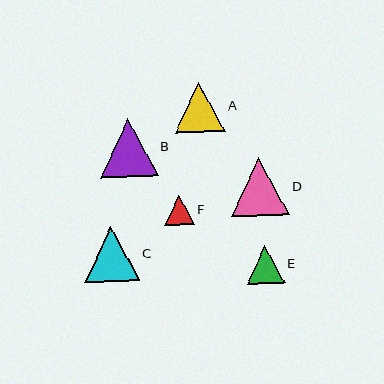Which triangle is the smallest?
Triangle F is the smallest with a size of approximately 30 pixels.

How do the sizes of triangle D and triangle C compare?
Triangle D and triangle C are approximately the same size.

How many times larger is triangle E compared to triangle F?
Triangle E is approximately 1.3 times the size of triangle F.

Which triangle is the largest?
Triangle D is the largest with a size of approximately 58 pixels.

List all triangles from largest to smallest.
From largest to smallest: D, B, C, A, E, F.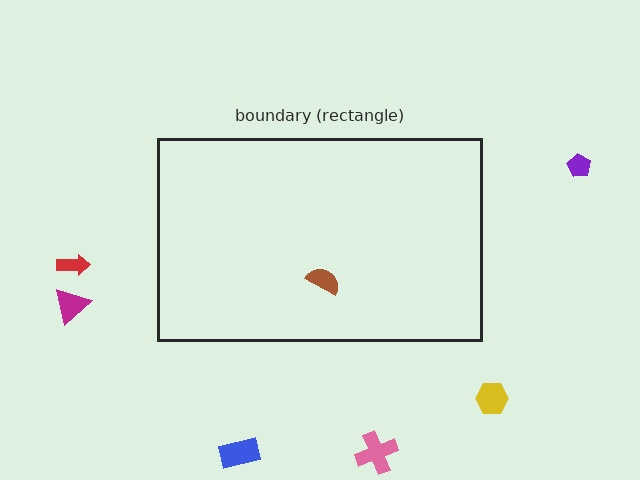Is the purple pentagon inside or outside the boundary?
Outside.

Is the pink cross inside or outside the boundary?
Outside.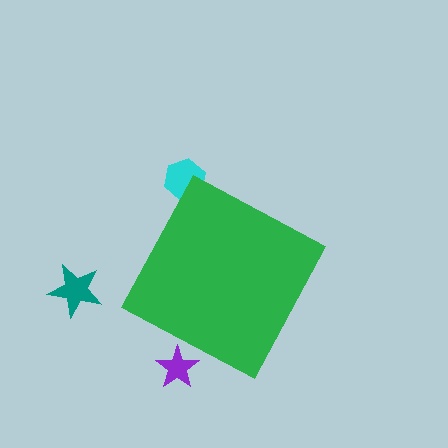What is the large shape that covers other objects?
A green diamond.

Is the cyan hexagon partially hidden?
Yes, the cyan hexagon is partially hidden behind the green diamond.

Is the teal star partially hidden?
No, the teal star is fully visible.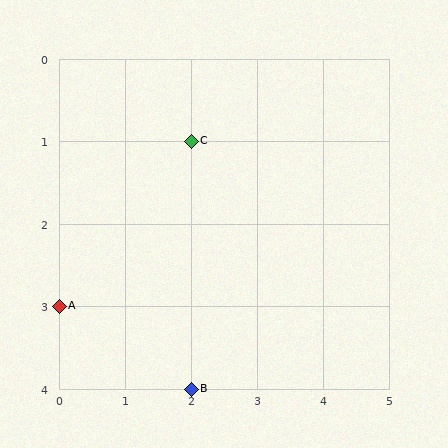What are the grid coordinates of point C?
Point C is at grid coordinates (2, 1).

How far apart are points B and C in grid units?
Points B and C are 3 rows apart.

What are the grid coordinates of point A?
Point A is at grid coordinates (0, 3).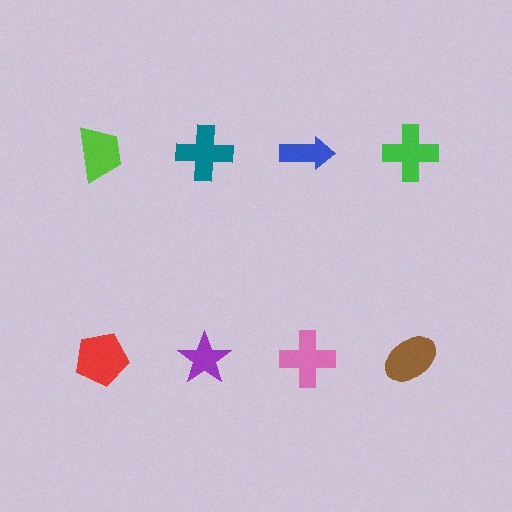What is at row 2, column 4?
A brown ellipse.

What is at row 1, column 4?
A green cross.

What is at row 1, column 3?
A blue arrow.